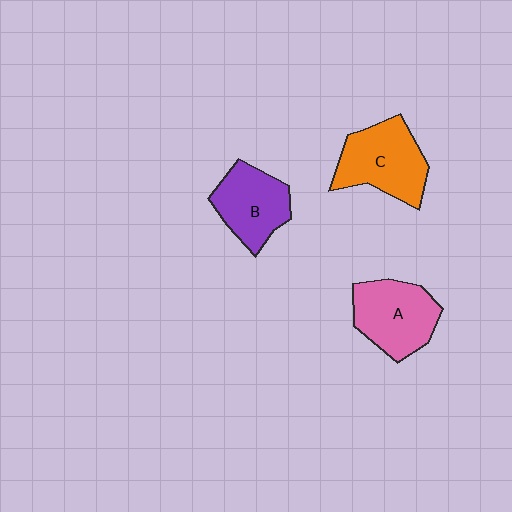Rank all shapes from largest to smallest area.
From largest to smallest: C (orange), A (pink), B (purple).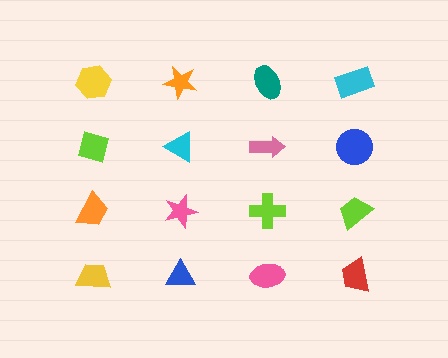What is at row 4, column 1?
A yellow trapezoid.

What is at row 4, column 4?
A red trapezoid.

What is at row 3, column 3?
A lime cross.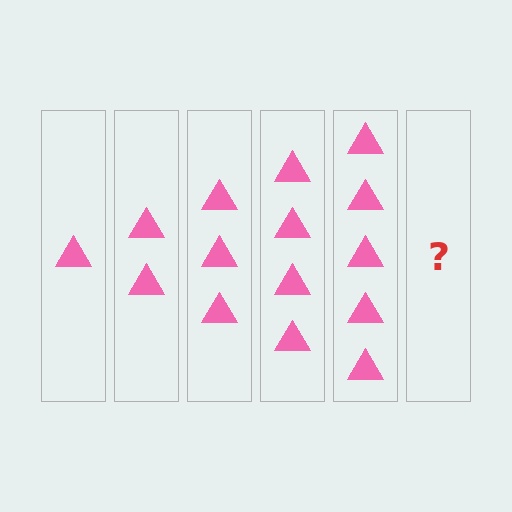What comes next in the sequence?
The next element should be 6 triangles.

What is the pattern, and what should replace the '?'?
The pattern is that each step adds one more triangle. The '?' should be 6 triangles.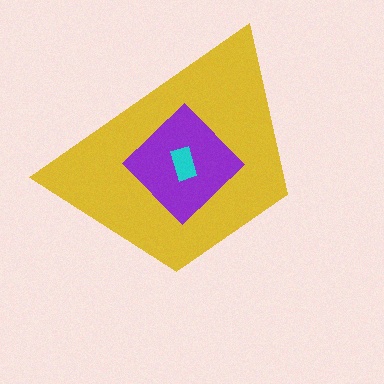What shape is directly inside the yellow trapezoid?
The purple diamond.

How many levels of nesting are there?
3.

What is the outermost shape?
The yellow trapezoid.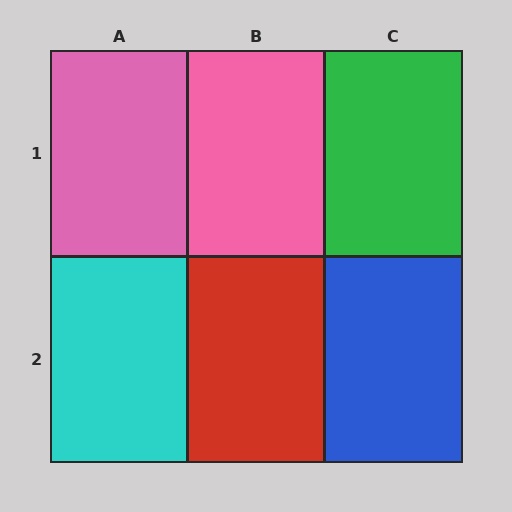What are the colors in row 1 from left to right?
Pink, pink, green.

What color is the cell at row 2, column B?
Red.